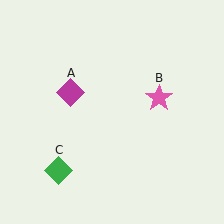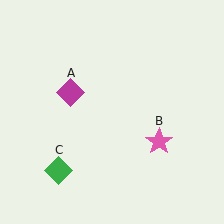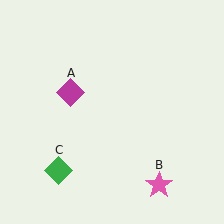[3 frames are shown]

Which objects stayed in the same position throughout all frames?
Magenta diamond (object A) and green diamond (object C) remained stationary.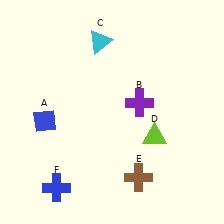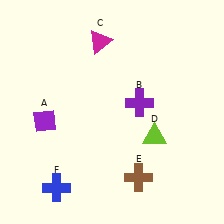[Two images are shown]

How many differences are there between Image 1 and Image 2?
There are 2 differences between the two images.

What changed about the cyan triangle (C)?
In Image 1, C is cyan. In Image 2, it changed to magenta.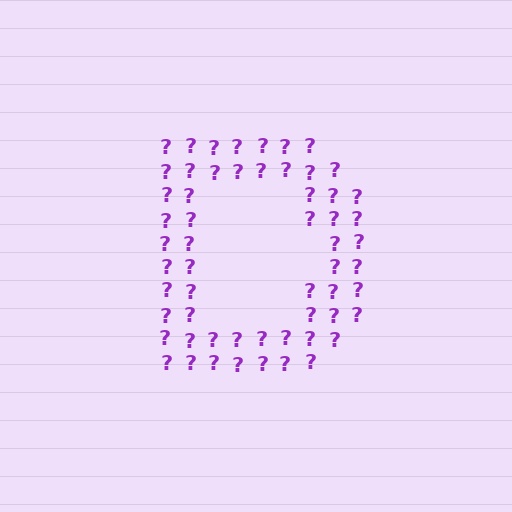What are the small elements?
The small elements are question marks.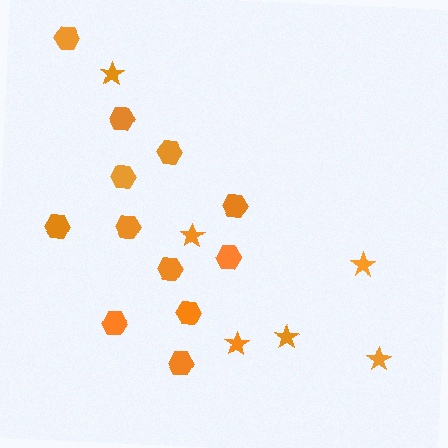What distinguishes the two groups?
There are 2 groups: one group of hexagons (12) and one group of stars (6).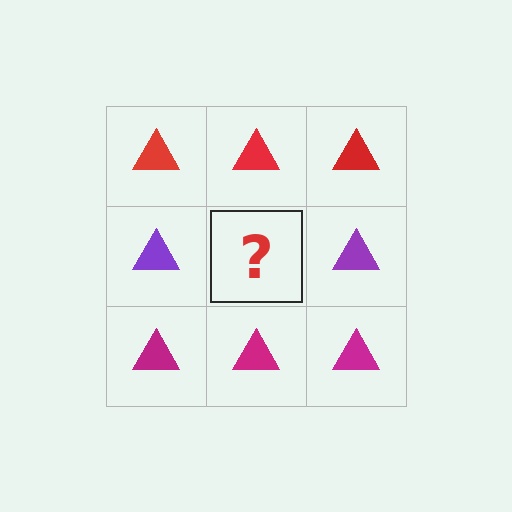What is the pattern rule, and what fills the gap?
The rule is that each row has a consistent color. The gap should be filled with a purple triangle.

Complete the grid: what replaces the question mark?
The question mark should be replaced with a purple triangle.